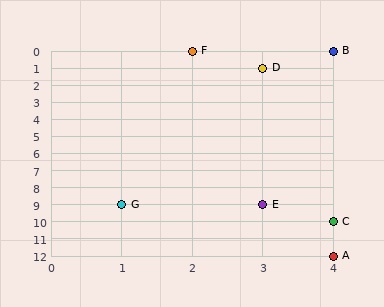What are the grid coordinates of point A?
Point A is at grid coordinates (4, 12).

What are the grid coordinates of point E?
Point E is at grid coordinates (3, 9).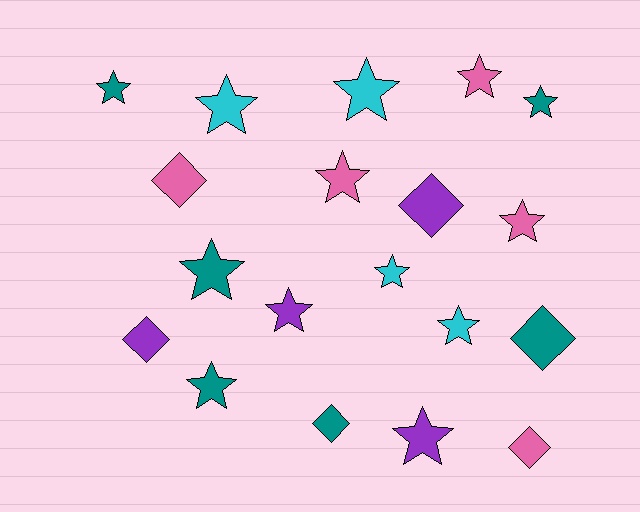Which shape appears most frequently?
Star, with 13 objects.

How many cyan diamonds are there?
There are no cyan diamonds.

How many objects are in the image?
There are 19 objects.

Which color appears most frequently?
Teal, with 6 objects.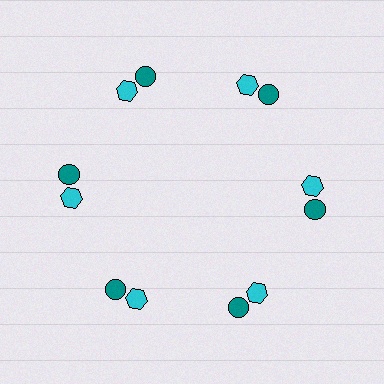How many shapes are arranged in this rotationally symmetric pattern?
There are 12 shapes, arranged in 6 groups of 2.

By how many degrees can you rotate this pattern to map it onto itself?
The pattern maps onto itself every 60 degrees of rotation.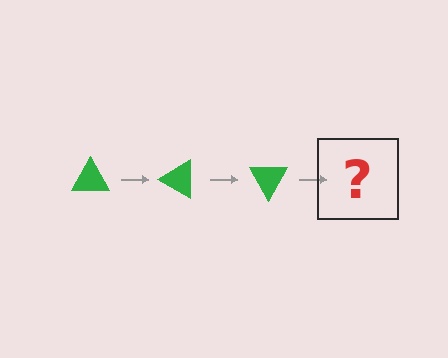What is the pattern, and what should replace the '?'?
The pattern is that the triangle rotates 30 degrees each step. The '?' should be a green triangle rotated 90 degrees.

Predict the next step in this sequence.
The next step is a green triangle rotated 90 degrees.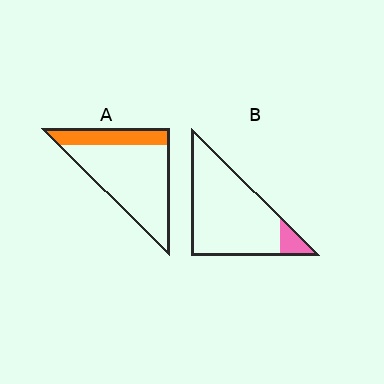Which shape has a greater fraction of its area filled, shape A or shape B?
Shape A.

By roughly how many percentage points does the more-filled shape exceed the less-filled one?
By roughly 15 percentage points (A over B).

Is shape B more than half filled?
No.